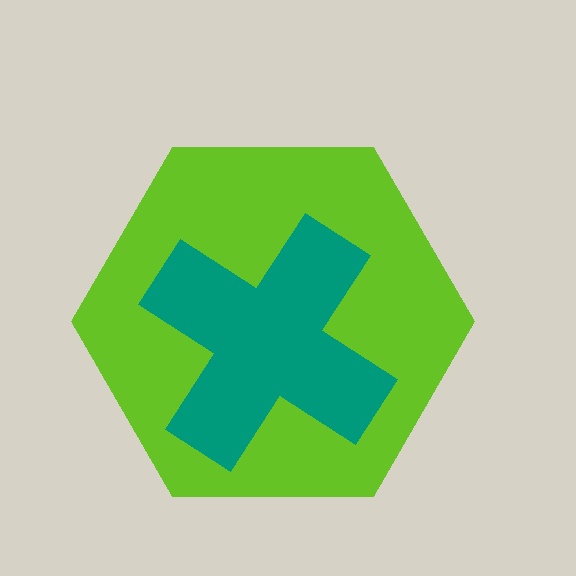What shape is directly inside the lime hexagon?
The teal cross.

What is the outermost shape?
The lime hexagon.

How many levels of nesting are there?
2.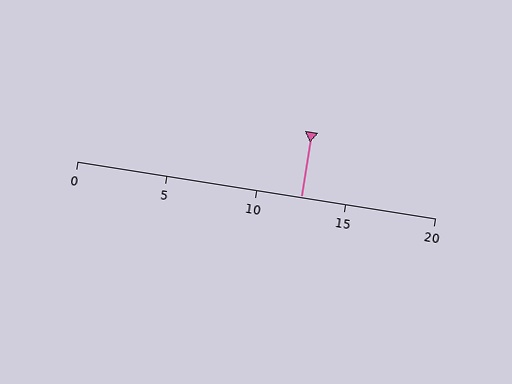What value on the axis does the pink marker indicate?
The marker indicates approximately 12.5.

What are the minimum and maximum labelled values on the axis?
The axis runs from 0 to 20.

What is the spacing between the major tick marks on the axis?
The major ticks are spaced 5 apart.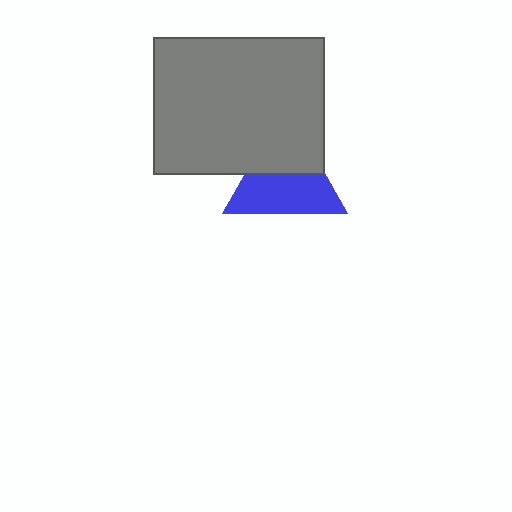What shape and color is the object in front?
The object in front is a gray rectangle.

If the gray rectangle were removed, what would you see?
You would see the complete blue triangle.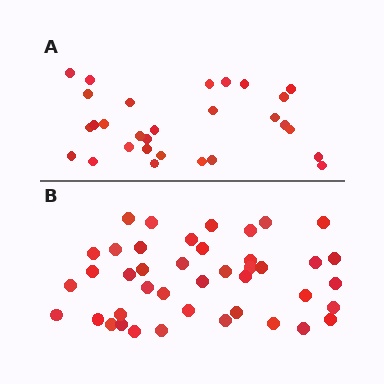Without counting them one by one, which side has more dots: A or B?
Region B (the bottom region) has more dots.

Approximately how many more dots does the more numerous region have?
Region B has approximately 15 more dots than region A.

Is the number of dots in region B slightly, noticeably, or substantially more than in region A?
Region B has noticeably more, but not dramatically so. The ratio is roughly 1.4 to 1.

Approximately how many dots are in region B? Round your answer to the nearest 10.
About 40 dots. (The exact count is 42, which rounds to 40.)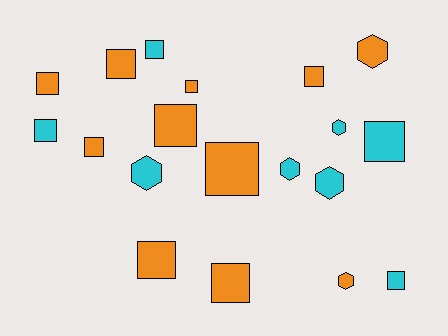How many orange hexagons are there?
There are 2 orange hexagons.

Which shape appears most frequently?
Square, with 13 objects.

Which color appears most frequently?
Orange, with 11 objects.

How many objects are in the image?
There are 19 objects.